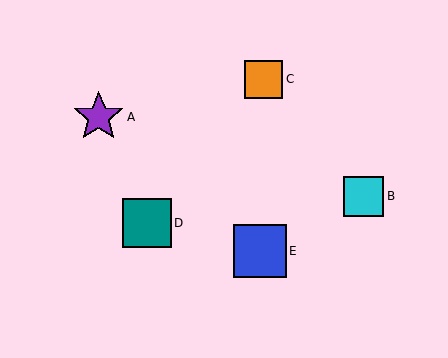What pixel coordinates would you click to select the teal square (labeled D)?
Click at (147, 223) to select the teal square D.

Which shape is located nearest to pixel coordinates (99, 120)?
The purple star (labeled A) at (99, 117) is nearest to that location.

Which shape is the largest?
The blue square (labeled E) is the largest.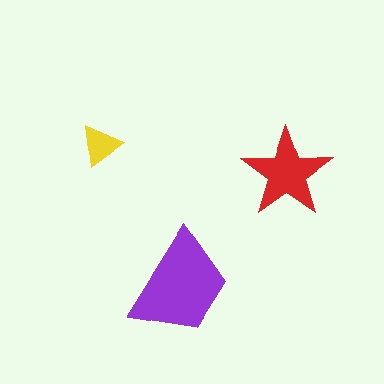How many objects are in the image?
There are 3 objects in the image.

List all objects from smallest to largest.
The yellow triangle, the red star, the purple trapezoid.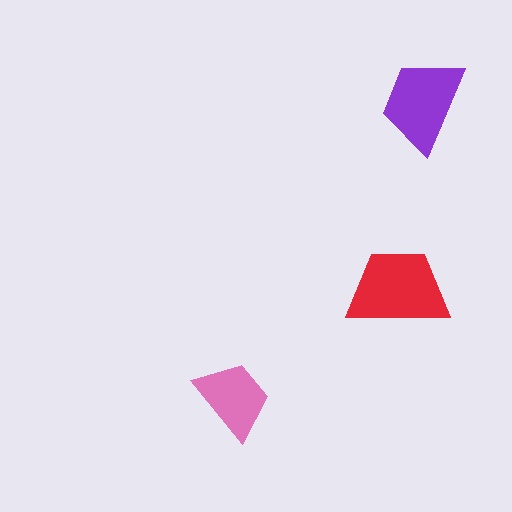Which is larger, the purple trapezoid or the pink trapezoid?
The purple one.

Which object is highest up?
The purple trapezoid is topmost.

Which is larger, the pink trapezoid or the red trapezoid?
The red one.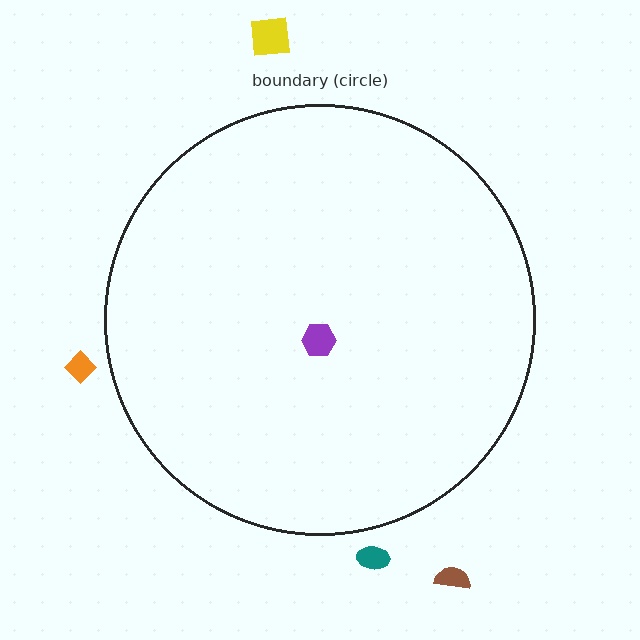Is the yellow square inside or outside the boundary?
Outside.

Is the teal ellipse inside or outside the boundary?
Outside.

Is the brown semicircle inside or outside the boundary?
Outside.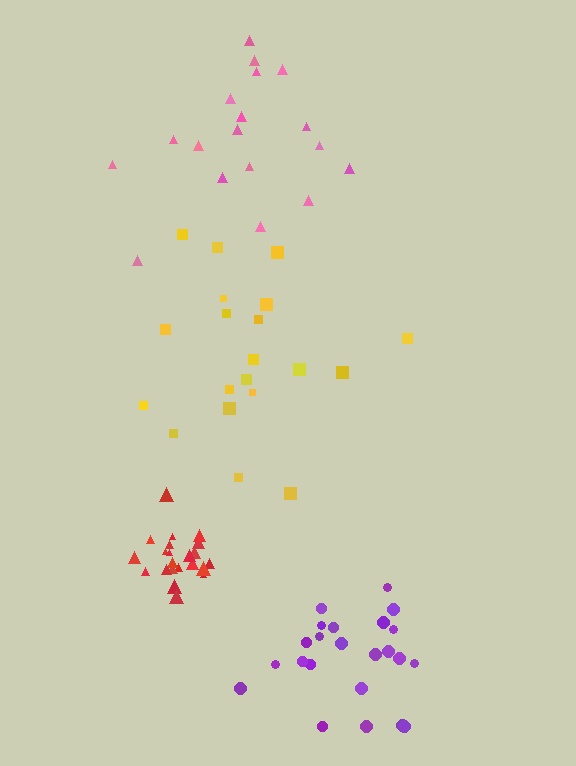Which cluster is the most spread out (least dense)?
Yellow.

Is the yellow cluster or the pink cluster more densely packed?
Pink.